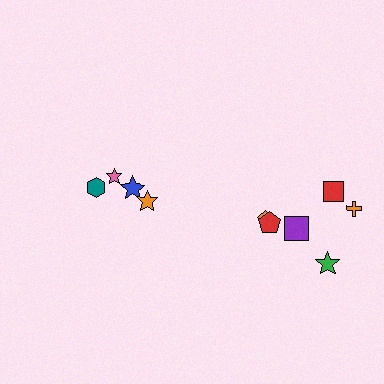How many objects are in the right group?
There are 6 objects.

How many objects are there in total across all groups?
There are 10 objects.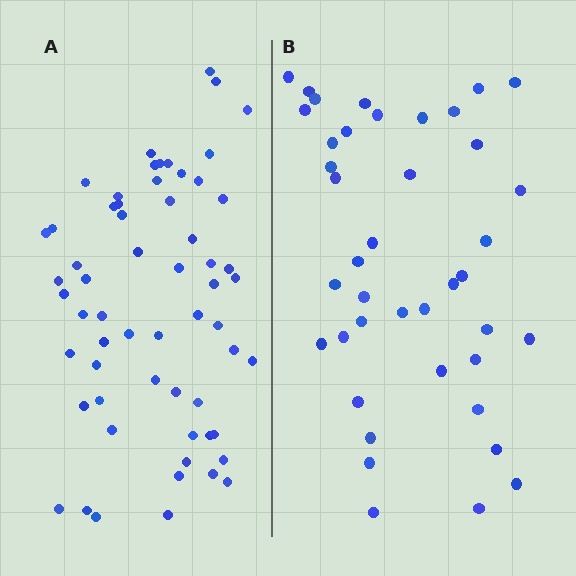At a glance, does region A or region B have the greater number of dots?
Region A (the left region) has more dots.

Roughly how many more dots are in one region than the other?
Region A has approximately 20 more dots than region B.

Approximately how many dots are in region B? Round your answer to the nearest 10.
About 40 dots. (The exact count is 41, which rounds to 40.)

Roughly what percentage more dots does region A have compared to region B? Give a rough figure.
About 45% more.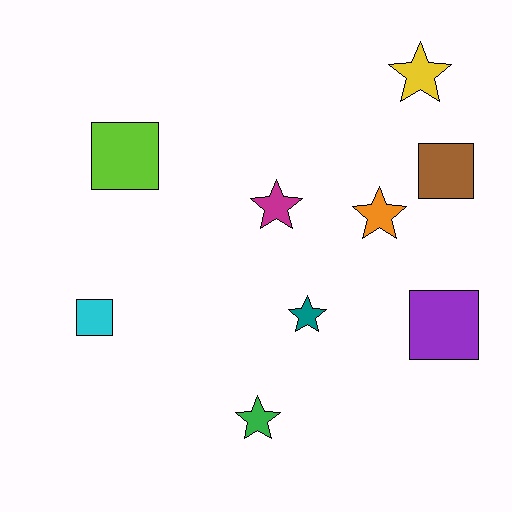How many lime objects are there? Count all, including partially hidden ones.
There is 1 lime object.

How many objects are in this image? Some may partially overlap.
There are 9 objects.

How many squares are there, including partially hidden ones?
There are 4 squares.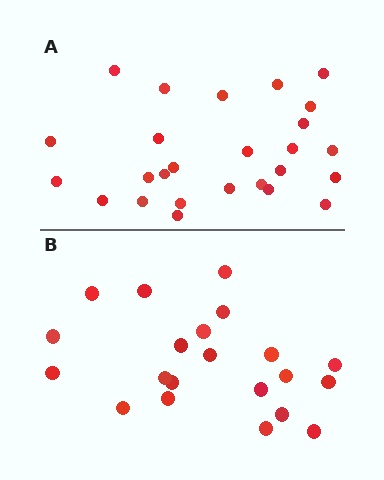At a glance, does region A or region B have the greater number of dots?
Region A (the top region) has more dots.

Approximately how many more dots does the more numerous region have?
Region A has about 5 more dots than region B.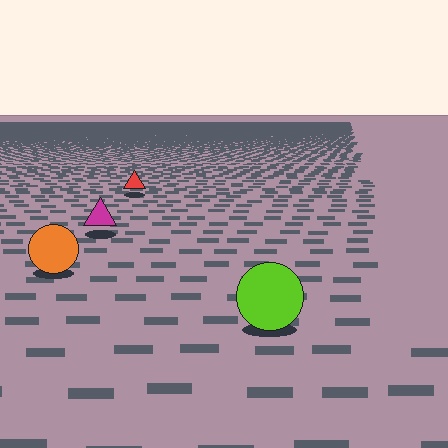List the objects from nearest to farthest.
From nearest to farthest: the lime circle, the orange circle, the magenta triangle, the red triangle.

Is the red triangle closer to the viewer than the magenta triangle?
No. The magenta triangle is closer — you can tell from the texture gradient: the ground texture is coarser near it.